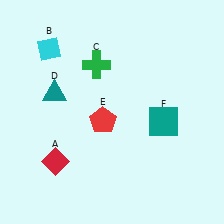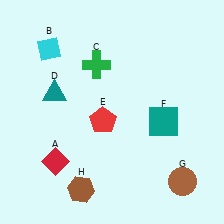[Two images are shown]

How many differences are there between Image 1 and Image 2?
There are 2 differences between the two images.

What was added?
A brown circle (G), a brown hexagon (H) were added in Image 2.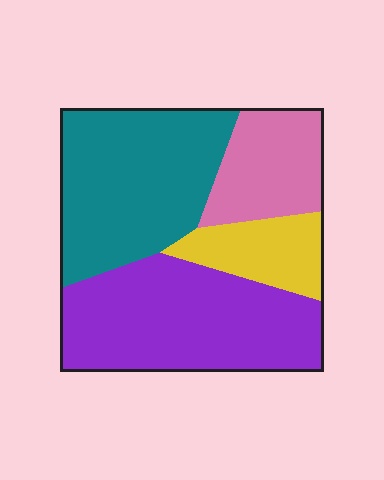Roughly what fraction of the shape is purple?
Purple covers roughly 35% of the shape.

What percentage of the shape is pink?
Pink covers 16% of the shape.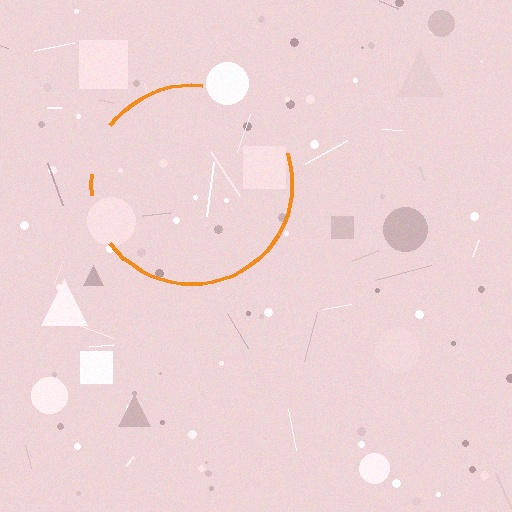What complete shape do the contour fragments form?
The contour fragments form a circle.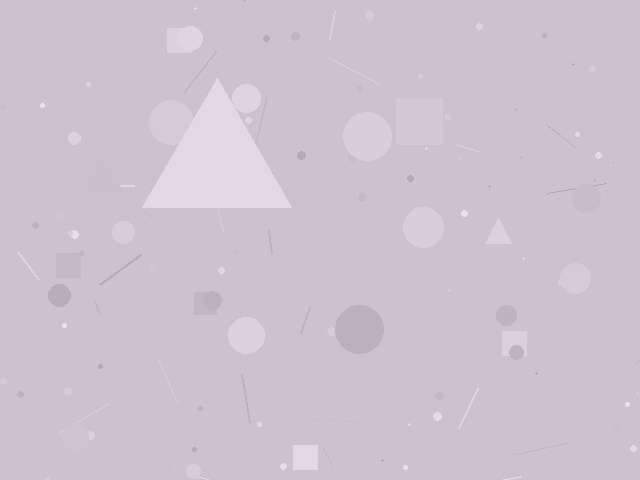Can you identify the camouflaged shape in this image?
The camouflaged shape is a triangle.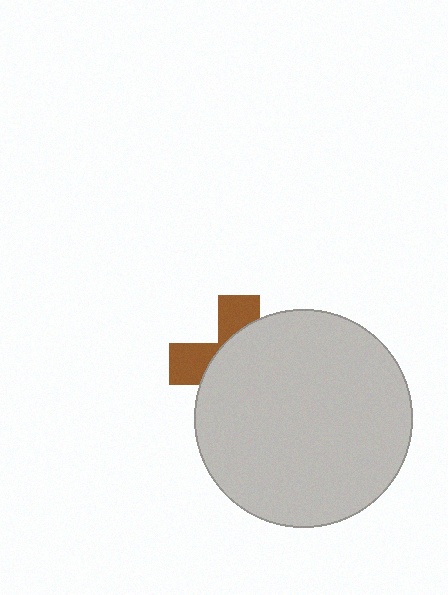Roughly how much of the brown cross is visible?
A small part of it is visible (roughly 32%).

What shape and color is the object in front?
The object in front is a light gray circle.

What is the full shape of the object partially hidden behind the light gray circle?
The partially hidden object is a brown cross.